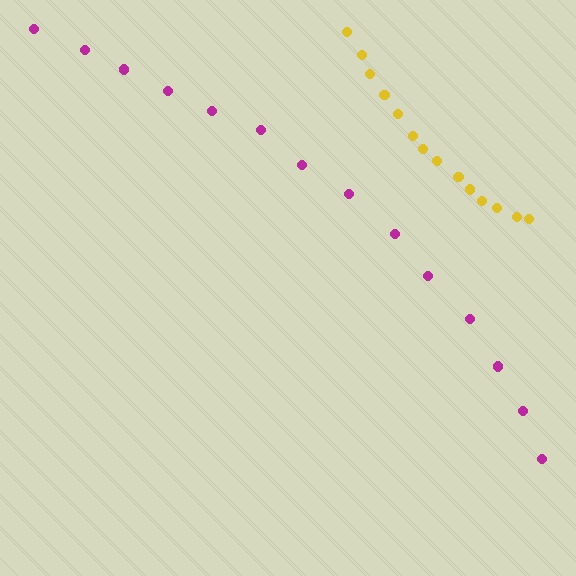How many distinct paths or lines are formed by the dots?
There are 2 distinct paths.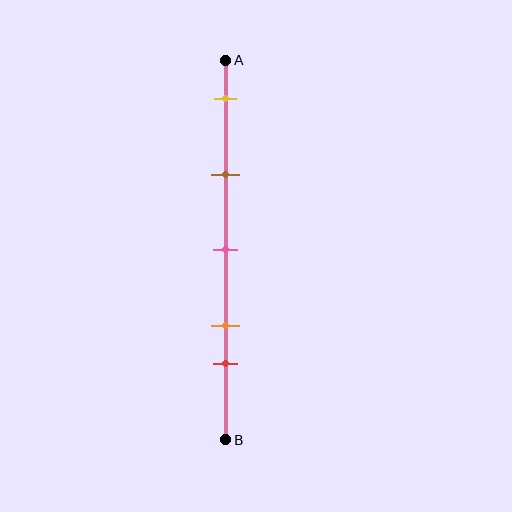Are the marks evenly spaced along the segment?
No, the marks are not evenly spaced.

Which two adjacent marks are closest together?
The orange and red marks are the closest adjacent pair.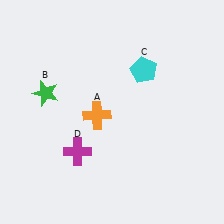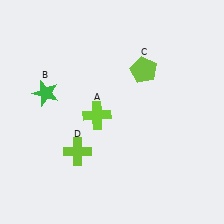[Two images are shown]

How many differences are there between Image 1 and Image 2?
There are 3 differences between the two images.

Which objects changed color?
A changed from orange to lime. C changed from cyan to lime. D changed from magenta to lime.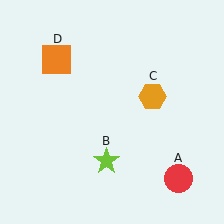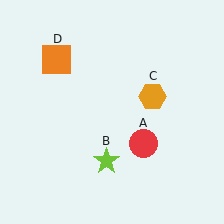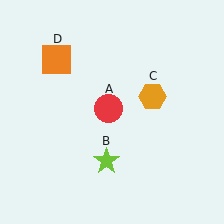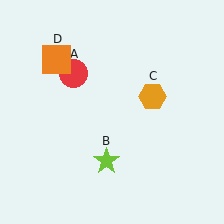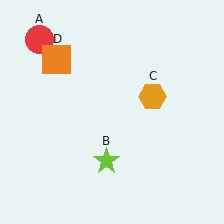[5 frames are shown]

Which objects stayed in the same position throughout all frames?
Lime star (object B) and orange hexagon (object C) and orange square (object D) remained stationary.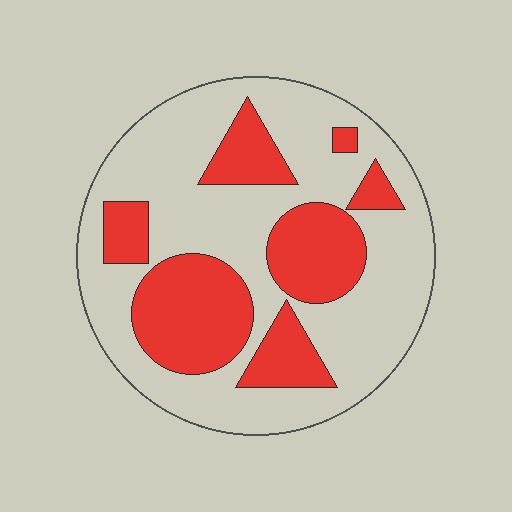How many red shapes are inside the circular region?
7.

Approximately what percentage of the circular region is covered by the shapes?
Approximately 35%.